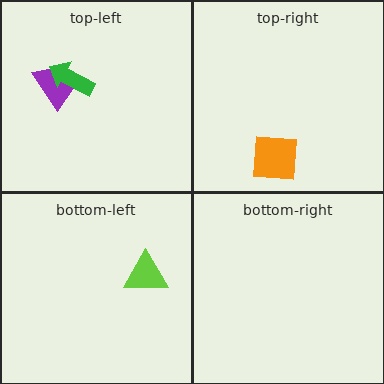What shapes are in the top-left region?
The purple trapezoid, the green arrow.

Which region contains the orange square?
The top-right region.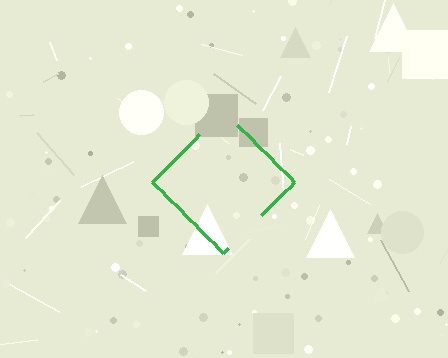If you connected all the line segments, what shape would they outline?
They would outline a diamond.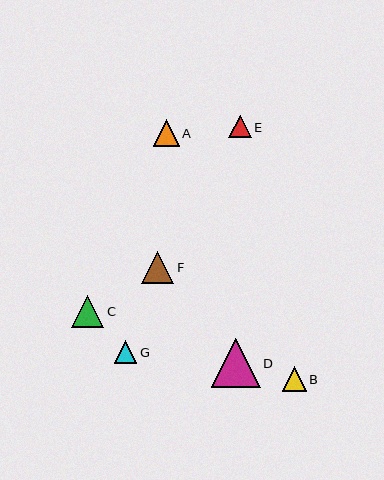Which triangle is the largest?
Triangle D is the largest with a size of approximately 49 pixels.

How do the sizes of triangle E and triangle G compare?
Triangle E and triangle G are approximately the same size.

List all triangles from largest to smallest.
From largest to smallest: D, F, C, A, B, E, G.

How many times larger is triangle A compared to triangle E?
Triangle A is approximately 1.2 times the size of triangle E.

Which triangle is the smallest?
Triangle G is the smallest with a size of approximately 22 pixels.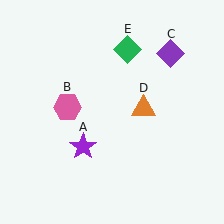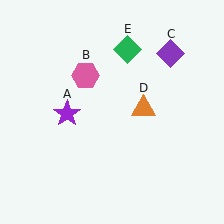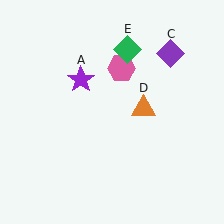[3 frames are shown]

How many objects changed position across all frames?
2 objects changed position: purple star (object A), pink hexagon (object B).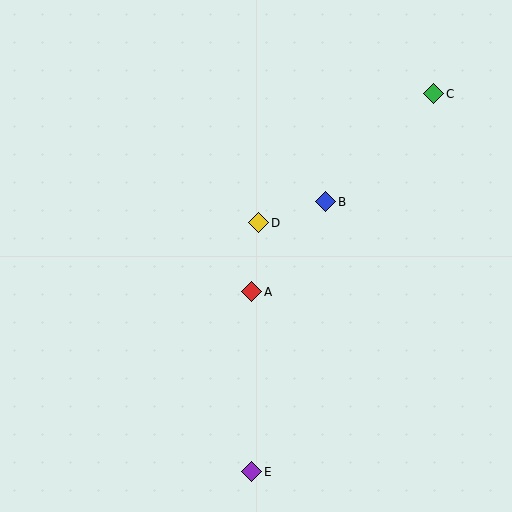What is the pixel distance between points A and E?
The distance between A and E is 180 pixels.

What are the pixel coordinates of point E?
Point E is at (252, 472).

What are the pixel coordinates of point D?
Point D is at (259, 223).